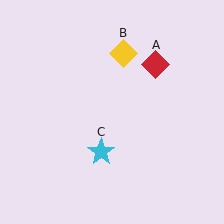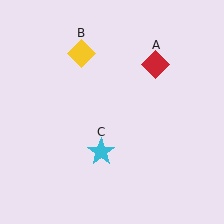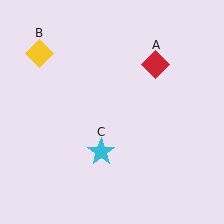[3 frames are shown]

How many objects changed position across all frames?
1 object changed position: yellow diamond (object B).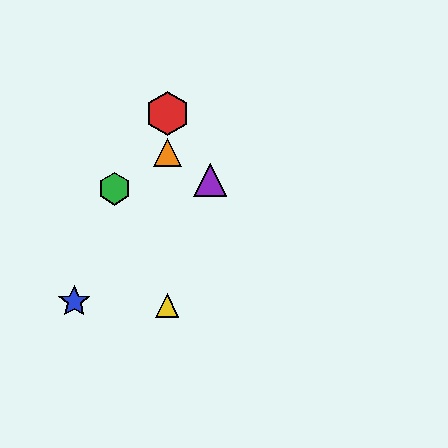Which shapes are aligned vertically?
The red hexagon, the yellow triangle, the orange triangle are aligned vertically.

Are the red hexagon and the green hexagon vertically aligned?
No, the red hexagon is at x≈167 and the green hexagon is at x≈114.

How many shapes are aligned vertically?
3 shapes (the red hexagon, the yellow triangle, the orange triangle) are aligned vertically.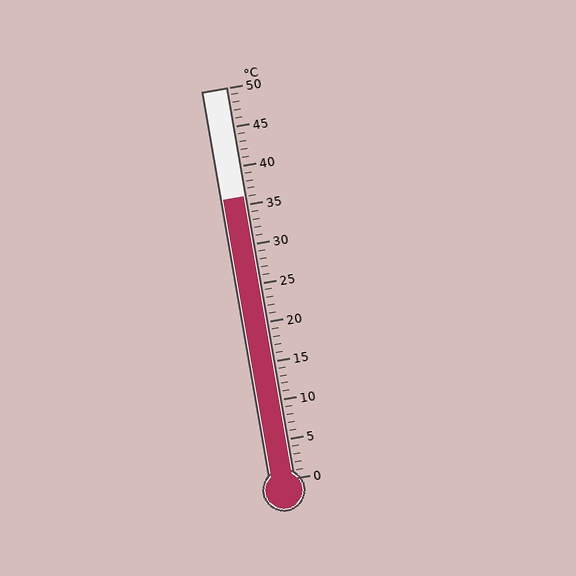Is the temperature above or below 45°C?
The temperature is below 45°C.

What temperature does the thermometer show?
The thermometer shows approximately 36°C.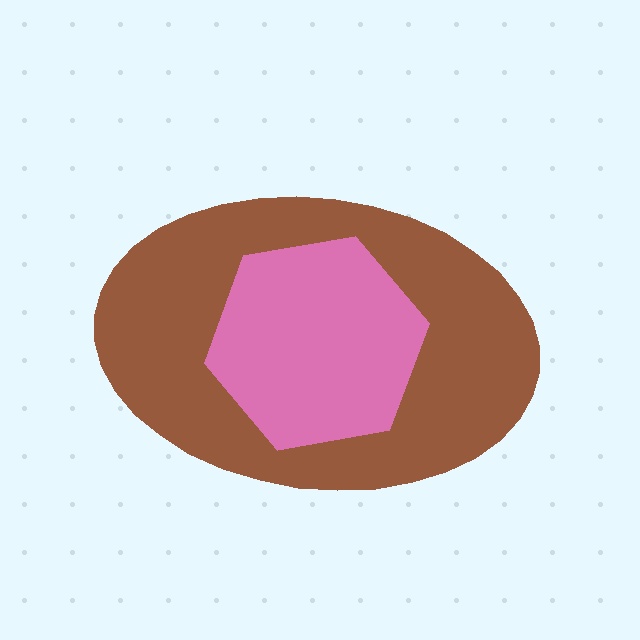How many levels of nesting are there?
2.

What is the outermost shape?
The brown ellipse.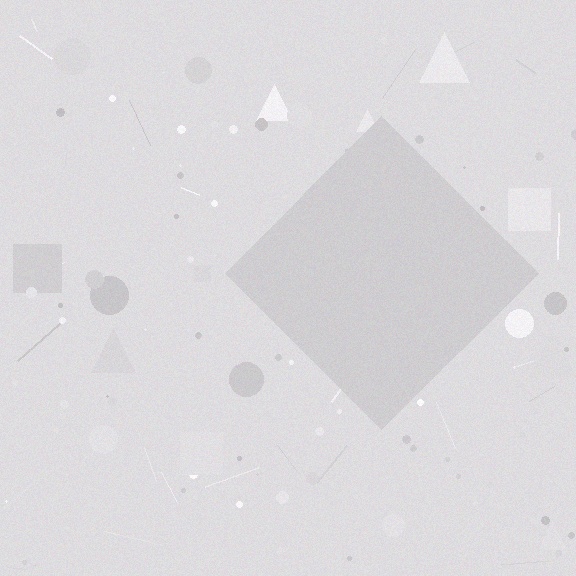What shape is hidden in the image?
A diamond is hidden in the image.